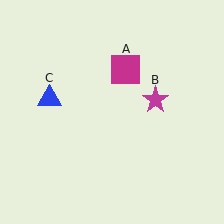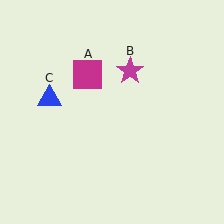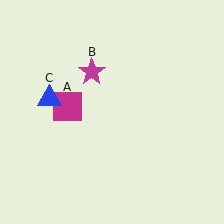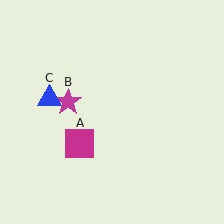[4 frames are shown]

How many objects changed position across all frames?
2 objects changed position: magenta square (object A), magenta star (object B).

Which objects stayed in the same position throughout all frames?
Blue triangle (object C) remained stationary.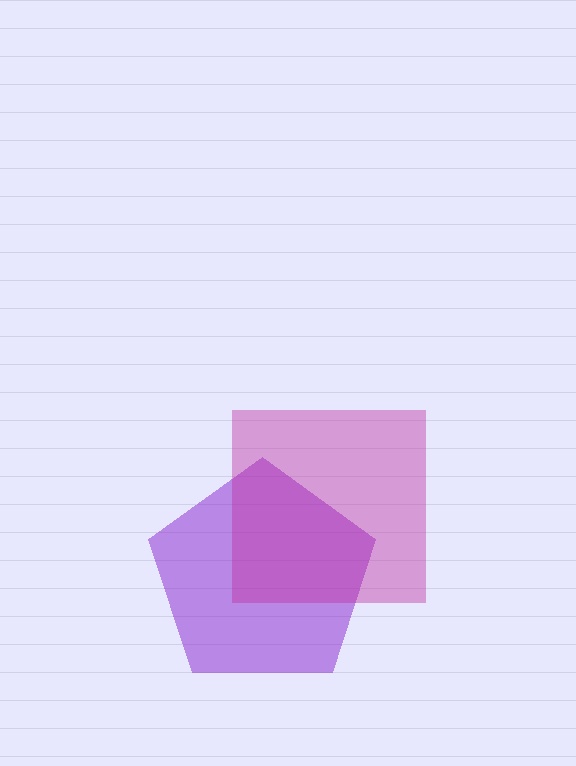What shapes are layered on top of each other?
The layered shapes are: a purple pentagon, a magenta square.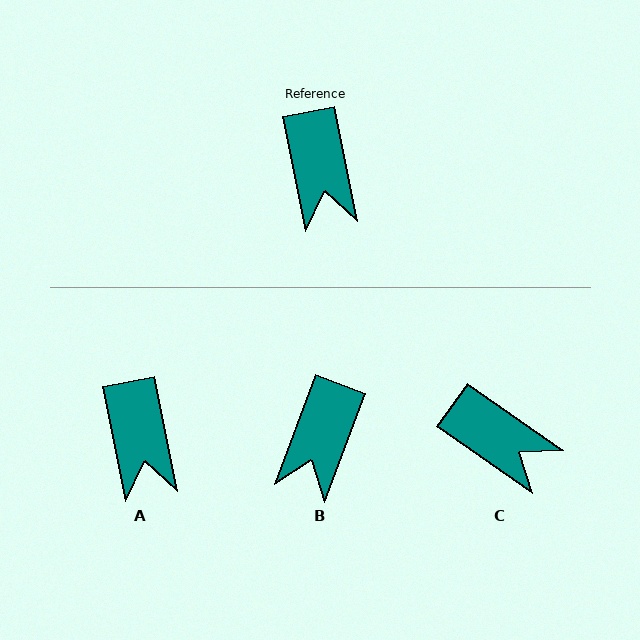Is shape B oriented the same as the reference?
No, it is off by about 31 degrees.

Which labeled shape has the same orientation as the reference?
A.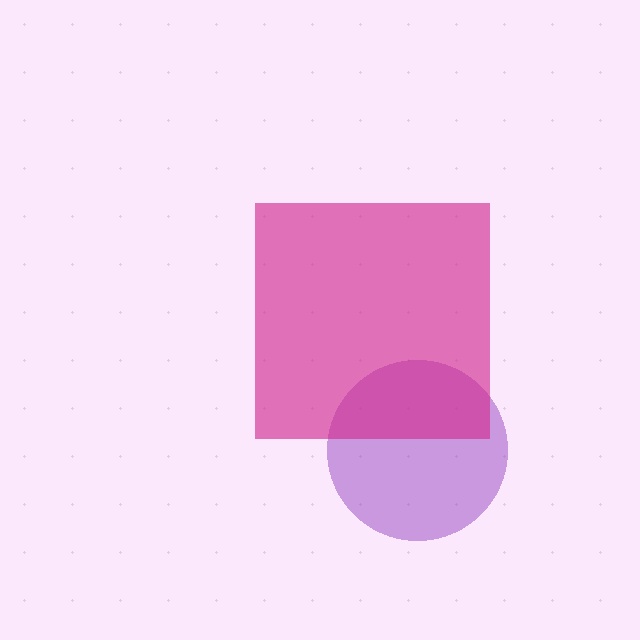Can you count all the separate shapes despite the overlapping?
Yes, there are 2 separate shapes.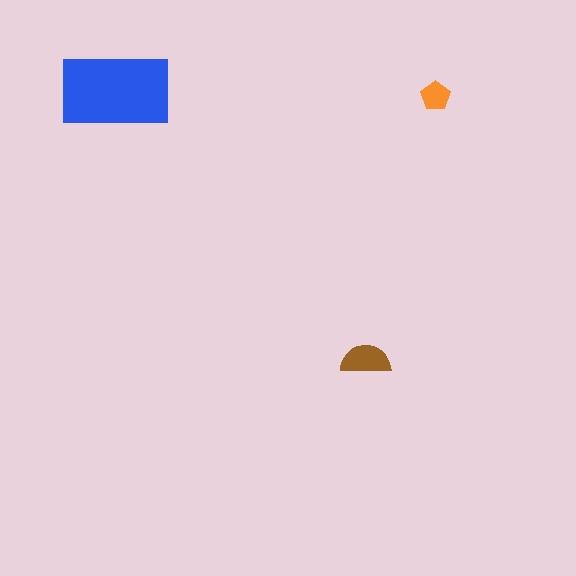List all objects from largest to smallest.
The blue rectangle, the brown semicircle, the orange pentagon.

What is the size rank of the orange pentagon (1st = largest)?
3rd.